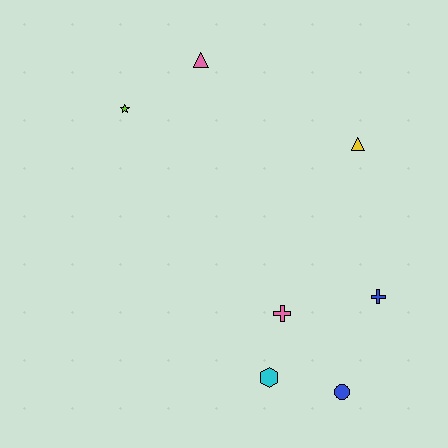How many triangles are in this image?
There are 2 triangles.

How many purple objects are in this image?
There are no purple objects.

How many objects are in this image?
There are 7 objects.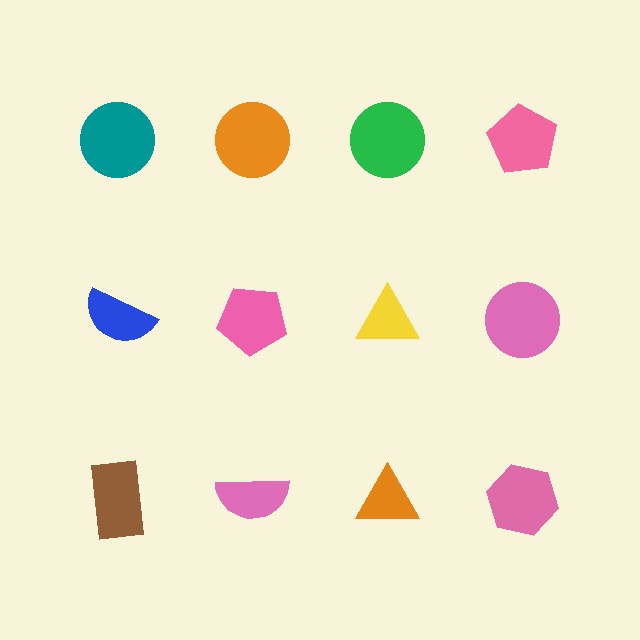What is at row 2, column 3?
A yellow triangle.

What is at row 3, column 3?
An orange triangle.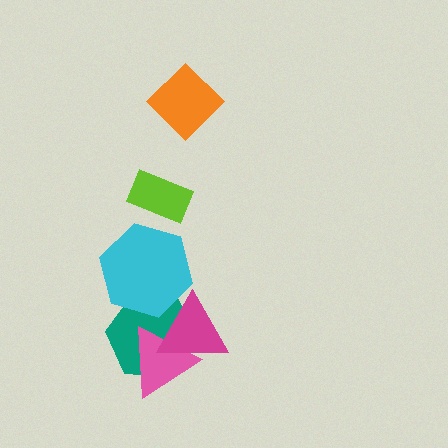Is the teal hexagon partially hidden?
Yes, it is partially covered by another shape.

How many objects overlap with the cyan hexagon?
2 objects overlap with the cyan hexagon.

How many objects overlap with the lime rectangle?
0 objects overlap with the lime rectangle.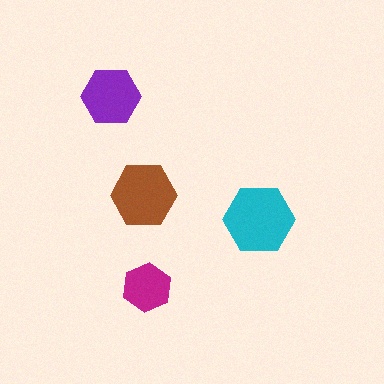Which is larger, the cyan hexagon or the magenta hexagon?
The cyan one.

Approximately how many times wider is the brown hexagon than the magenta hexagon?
About 1.5 times wider.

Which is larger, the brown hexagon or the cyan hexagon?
The cyan one.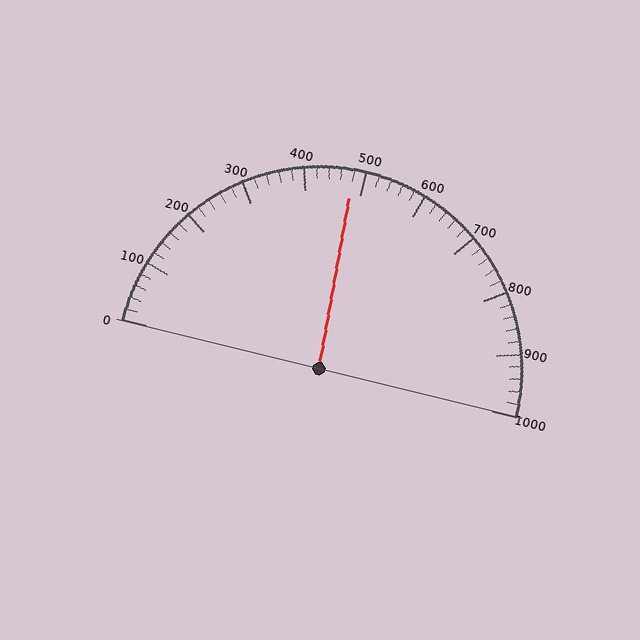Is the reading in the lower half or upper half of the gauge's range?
The reading is in the lower half of the range (0 to 1000).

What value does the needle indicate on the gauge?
The needle indicates approximately 480.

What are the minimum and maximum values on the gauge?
The gauge ranges from 0 to 1000.